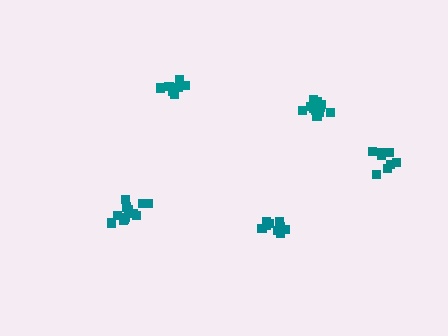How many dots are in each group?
Group 1: 8 dots, Group 2: 10 dots, Group 3: 12 dots, Group 4: 8 dots, Group 5: 12 dots (50 total).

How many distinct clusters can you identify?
There are 5 distinct clusters.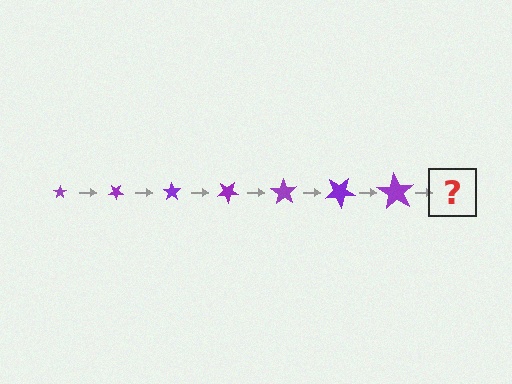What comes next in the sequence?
The next element should be a star, larger than the previous one and rotated 245 degrees from the start.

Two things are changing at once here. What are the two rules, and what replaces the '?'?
The two rules are that the star grows larger each step and it rotates 35 degrees each step. The '?' should be a star, larger than the previous one and rotated 245 degrees from the start.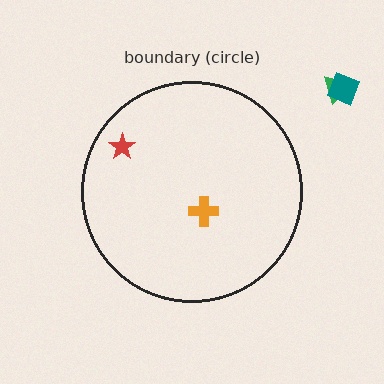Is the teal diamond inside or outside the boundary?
Outside.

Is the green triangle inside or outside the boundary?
Outside.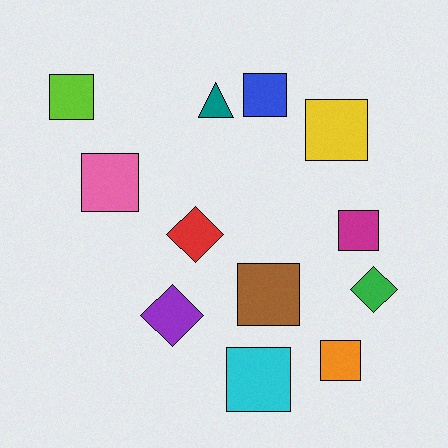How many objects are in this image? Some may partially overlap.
There are 12 objects.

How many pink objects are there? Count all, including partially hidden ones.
There is 1 pink object.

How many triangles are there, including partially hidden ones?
There is 1 triangle.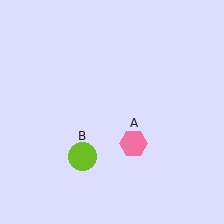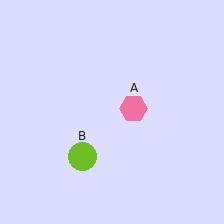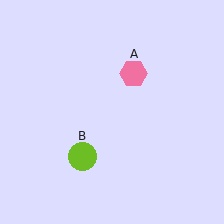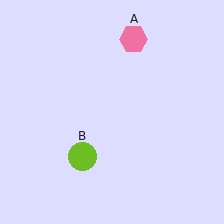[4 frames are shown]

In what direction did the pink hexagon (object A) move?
The pink hexagon (object A) moved up.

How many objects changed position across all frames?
1 object changed position: pink hexagon (object A).